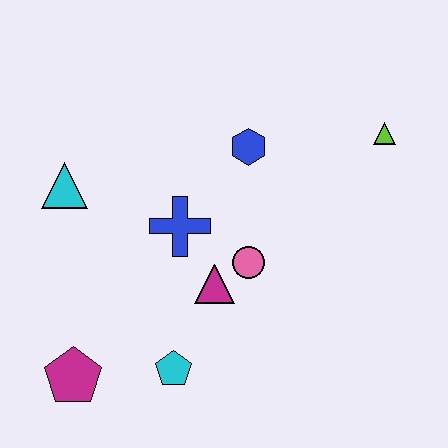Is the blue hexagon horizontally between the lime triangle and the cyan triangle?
Yes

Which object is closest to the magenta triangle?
The pink circle is closest to the magenta triangle.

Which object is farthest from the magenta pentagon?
The lime triangle is farthest from the magenta pentagon.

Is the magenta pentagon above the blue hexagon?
No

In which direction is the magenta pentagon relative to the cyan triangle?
The magenta pentagon is below the cyan triangle.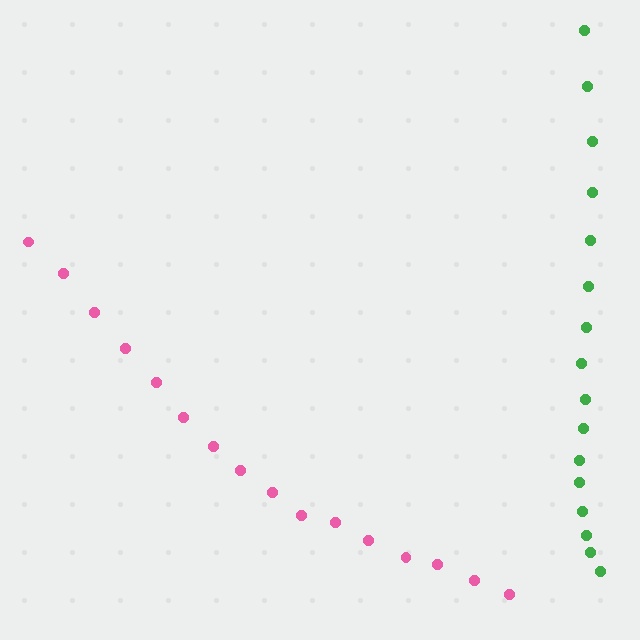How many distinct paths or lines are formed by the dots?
There are 2 distinct paths.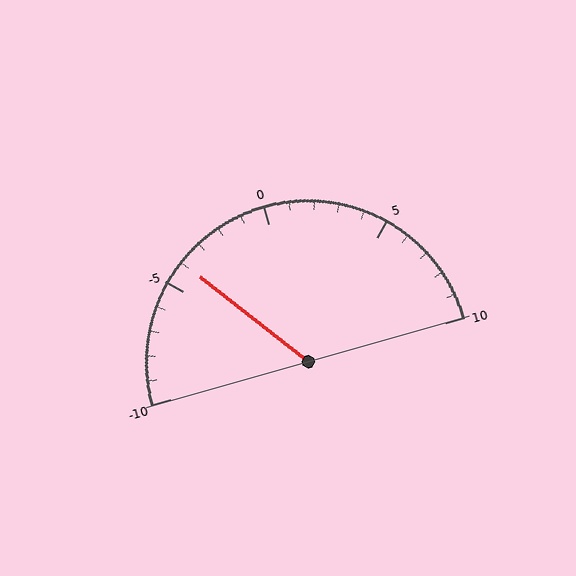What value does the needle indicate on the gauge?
The needle indicates approximately -4.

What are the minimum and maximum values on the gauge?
The gauge ranges from -10 to 10.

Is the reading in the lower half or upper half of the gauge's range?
The reading is in the lower half of the range (-10 to 10).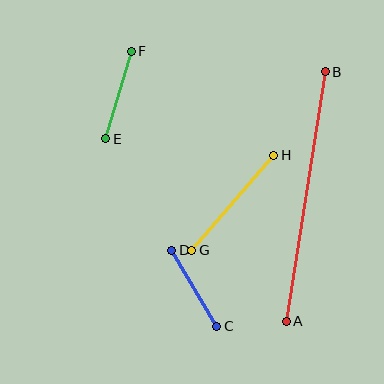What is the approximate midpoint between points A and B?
The midpoint is at approximately (306, 196) pixels.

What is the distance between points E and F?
The distance is approximately 91 pixels.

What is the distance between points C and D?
The distance is approximately 88 pixels.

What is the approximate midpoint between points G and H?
The midpoint is at approximately (233, 203) pixels.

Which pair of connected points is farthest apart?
Points A and B are farthest apart.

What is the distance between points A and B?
The distance is approximately 252 pixels.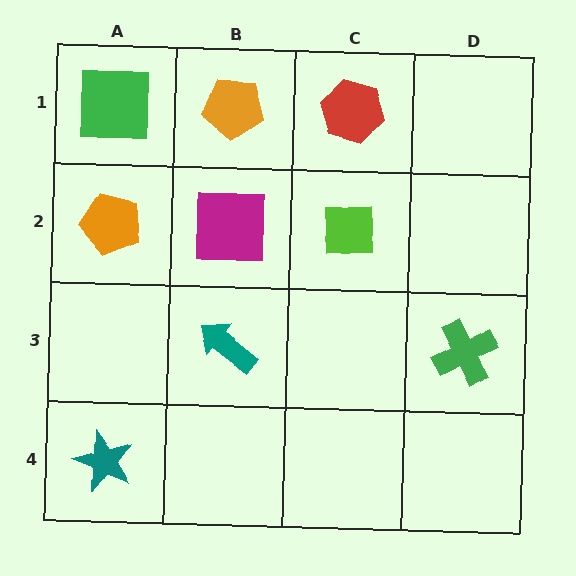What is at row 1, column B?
An orange pentagon.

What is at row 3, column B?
A teal arrow.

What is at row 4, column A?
A teal star.